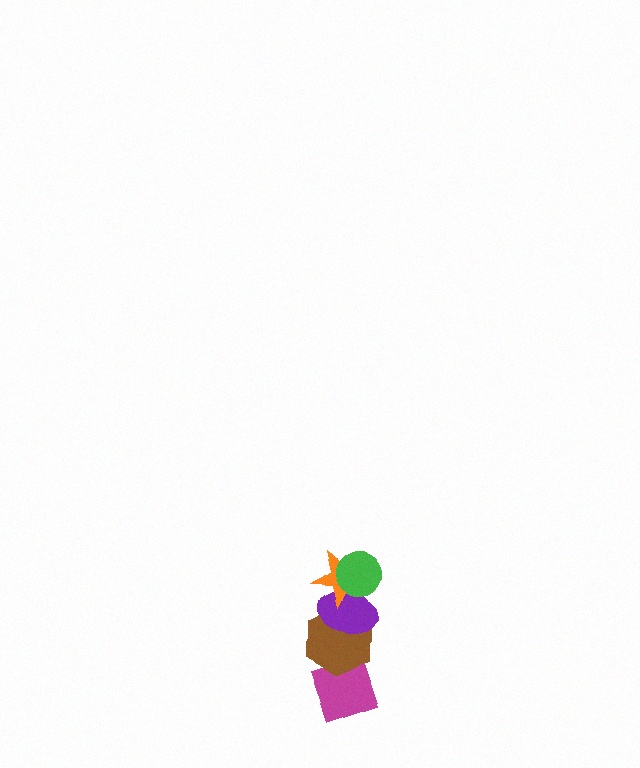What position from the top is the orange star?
The orange star is 2nd from the top.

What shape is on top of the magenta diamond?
The brown hexagon is on top of the magenta diamond.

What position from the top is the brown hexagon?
The brown hexagon is 4th from the top.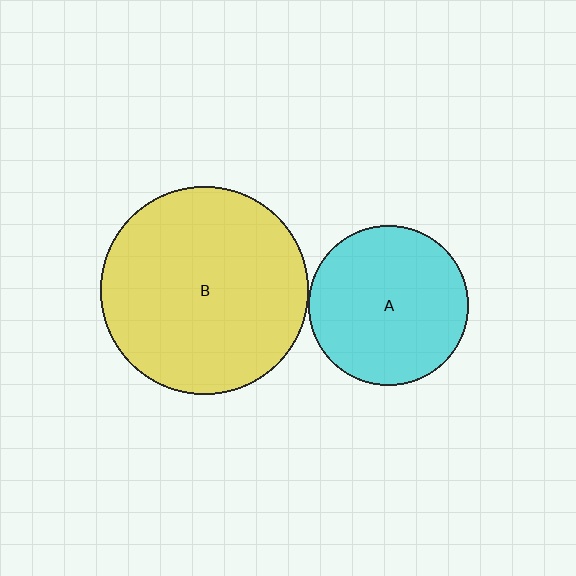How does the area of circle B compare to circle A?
Approximately 1.7 times.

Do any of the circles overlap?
No, none of the circles overlap.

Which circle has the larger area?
Circle B (yellow).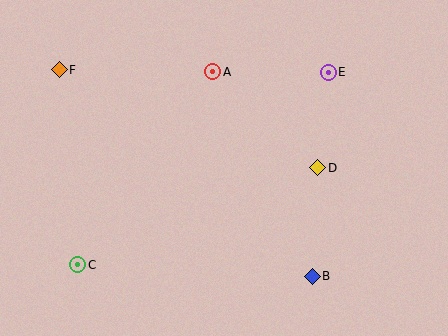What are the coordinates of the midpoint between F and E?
The midpoint between F and E is at (194, 71).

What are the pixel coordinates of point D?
Point D is at (318, 168).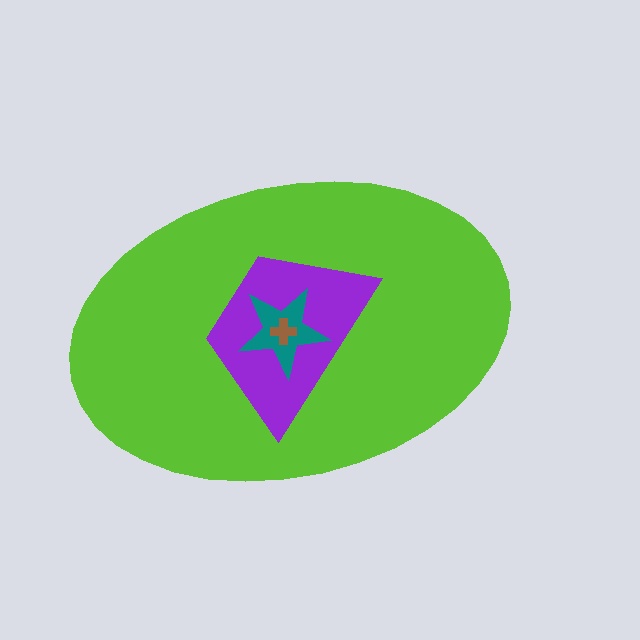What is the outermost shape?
The lime ellipse.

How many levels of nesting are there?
4.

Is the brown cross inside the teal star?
Yes.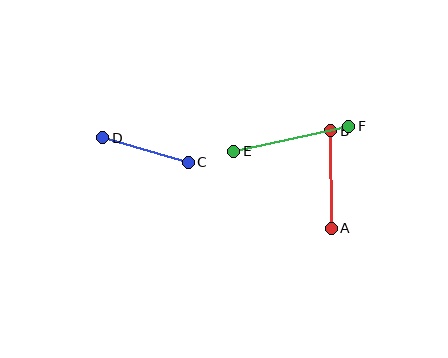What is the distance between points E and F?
The distance is approximately 118 pixels.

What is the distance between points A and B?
The distance is approximately 97 pixels.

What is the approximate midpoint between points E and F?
The midpoint is at approximately (291, 139) pixels.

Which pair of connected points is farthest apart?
Points E and F are farthest apart.